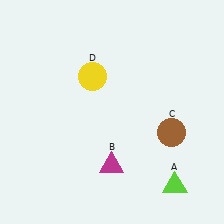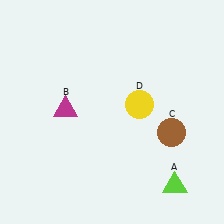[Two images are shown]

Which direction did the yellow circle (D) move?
The yellow circle (D) moved right.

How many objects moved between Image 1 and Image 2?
2 objects moved between the two images.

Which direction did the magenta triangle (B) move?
The magenta triangle (B) moved up.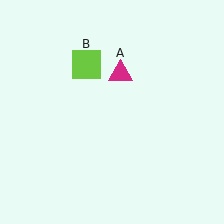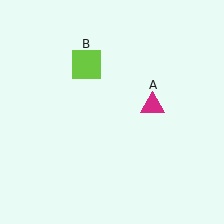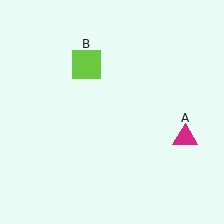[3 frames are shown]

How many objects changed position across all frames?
1 object changed position: magenta triangle (object A).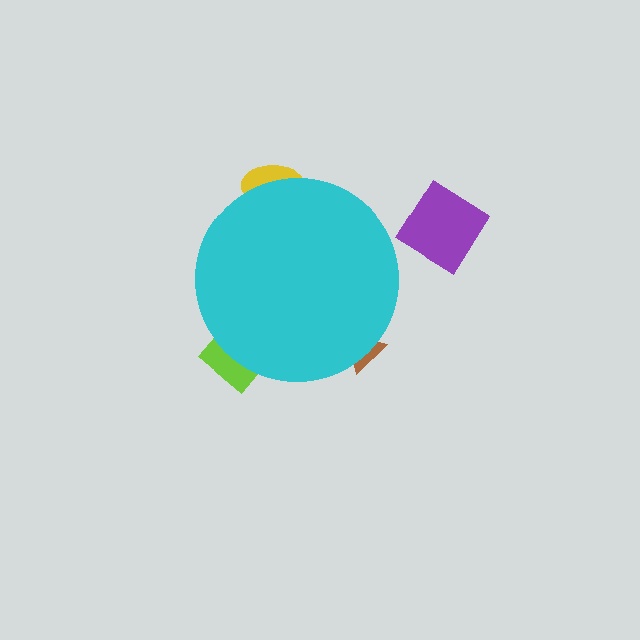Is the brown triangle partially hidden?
Yes, the brown triangle is partially hidden behind the cyan circle.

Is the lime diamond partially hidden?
Yes, the lime diamond is partially hidden behind the cyan circle.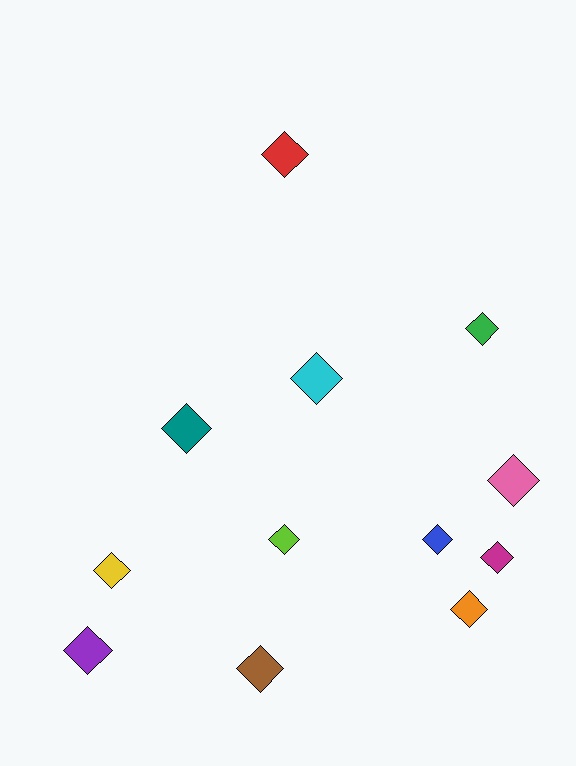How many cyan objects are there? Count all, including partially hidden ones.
There is 1 cyan object.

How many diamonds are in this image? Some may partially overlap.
There are 12 diamonds.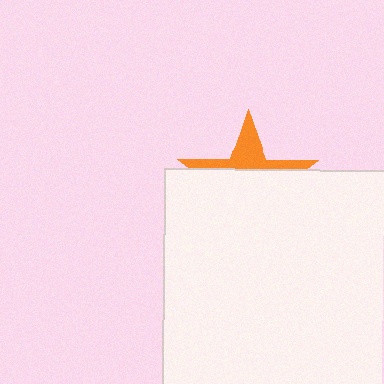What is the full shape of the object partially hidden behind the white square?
The partially hidden object is an orange star.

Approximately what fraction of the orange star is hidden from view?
Roughly 69% of the orange star is hidden behind the white square.